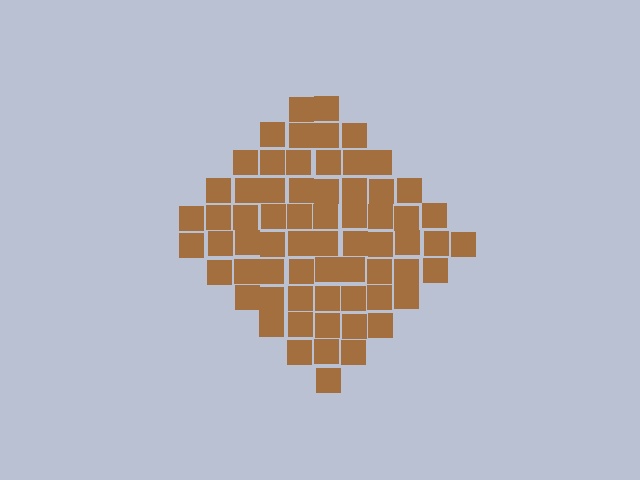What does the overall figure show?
The overall figure shows a diamond.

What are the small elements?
The small elements are squares.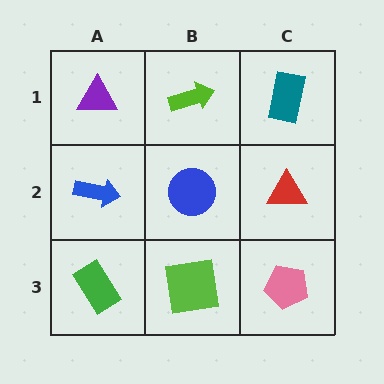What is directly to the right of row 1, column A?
A lime arrow.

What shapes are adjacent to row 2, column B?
A lime arrow (row 1, column B), a lime square (row 3, column B), a blue arrow (row 2, column A), a red triangle (row 2, column C).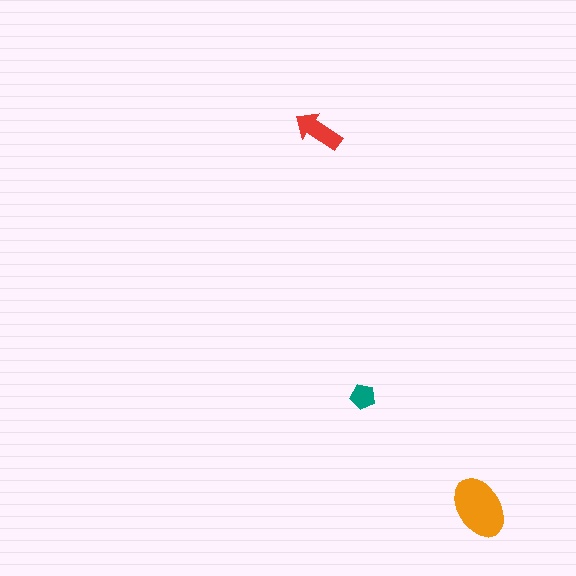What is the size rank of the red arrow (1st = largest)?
2nd.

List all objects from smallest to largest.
The teal pentagon, the red arrow, the orange ellipse.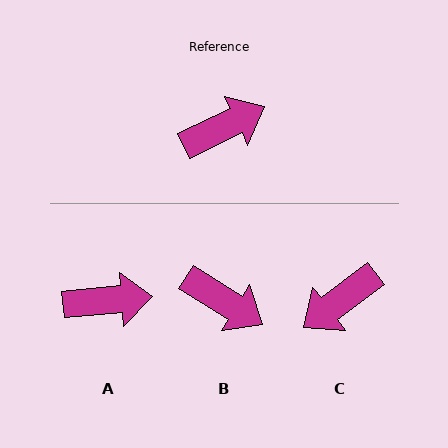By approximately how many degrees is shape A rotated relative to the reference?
Approximately 21 degrees clockwise.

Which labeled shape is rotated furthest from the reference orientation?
C, about 169 degrees away.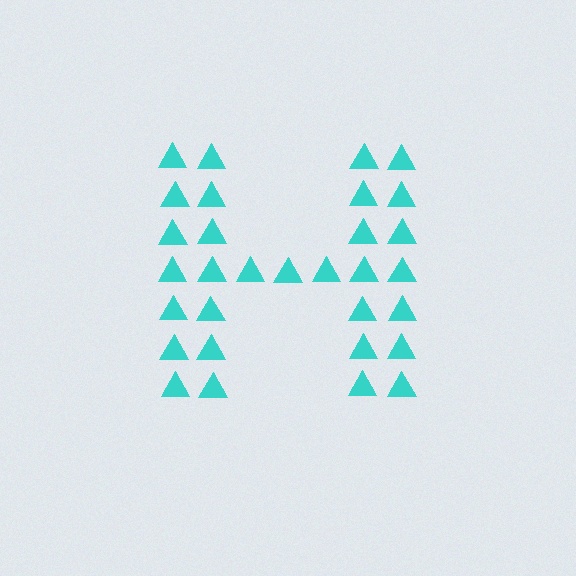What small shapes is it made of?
It is made of small triangles.